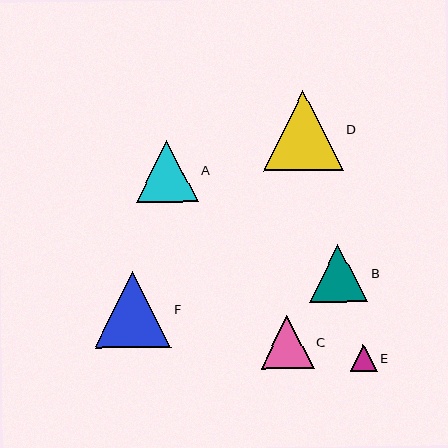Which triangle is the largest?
Triangle D is the largest with a size of approximately 80 pixels.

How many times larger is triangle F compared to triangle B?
Triangle F is approximately 1.3 times the size of triangle B.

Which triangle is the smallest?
Triangle E is the smallest with a size of approximately 27 pixels.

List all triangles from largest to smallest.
From largest to smallest: D, F, A, B, C, E.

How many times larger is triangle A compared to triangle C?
Triangle A is approximately 1.2 times the size of triangle C.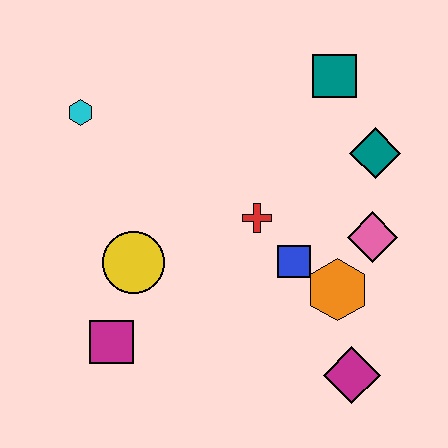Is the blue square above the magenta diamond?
Yes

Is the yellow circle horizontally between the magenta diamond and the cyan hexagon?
Yes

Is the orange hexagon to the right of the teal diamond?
No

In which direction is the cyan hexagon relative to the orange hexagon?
The cyan hexagon is to the left of the orange hexagon.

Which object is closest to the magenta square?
The yellow circle is closest to the magenta square.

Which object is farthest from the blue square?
The cyan hexagon is farthest from the blue square.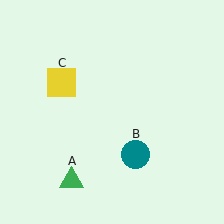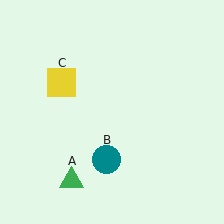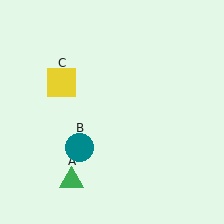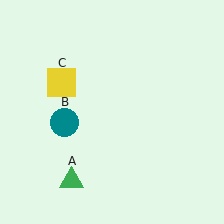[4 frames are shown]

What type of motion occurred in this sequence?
The teal circle (object B) rotated clockwise around the center of the scene.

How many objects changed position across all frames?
1 object changed position: teal circle (object B).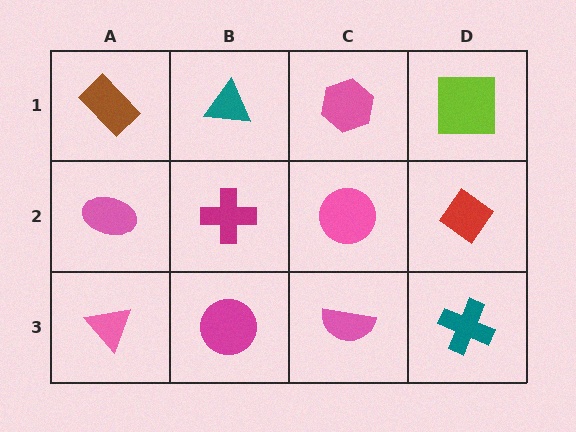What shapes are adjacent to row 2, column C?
A pink hexagon (row 1, column C), a pink semicircle (row 3, column C), a magenta cross (row 2, column B), a red diamond (row 2, column D).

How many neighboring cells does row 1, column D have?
2.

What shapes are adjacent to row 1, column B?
A magenta cross (row 2, column B), a brown rectangle (row 1, column A), a pink hexagon (row 1, column C).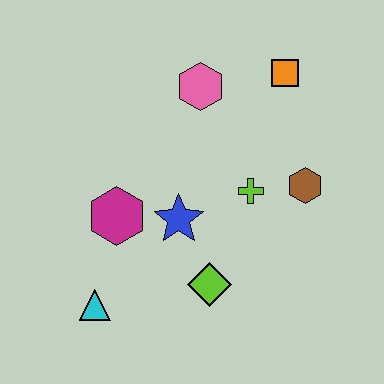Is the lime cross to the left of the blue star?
No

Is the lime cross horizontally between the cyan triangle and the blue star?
No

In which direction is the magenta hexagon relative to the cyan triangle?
The magenta hexagon is above the cyan triangle.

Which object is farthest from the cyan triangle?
The orange square is farthest from the cyan triangle.